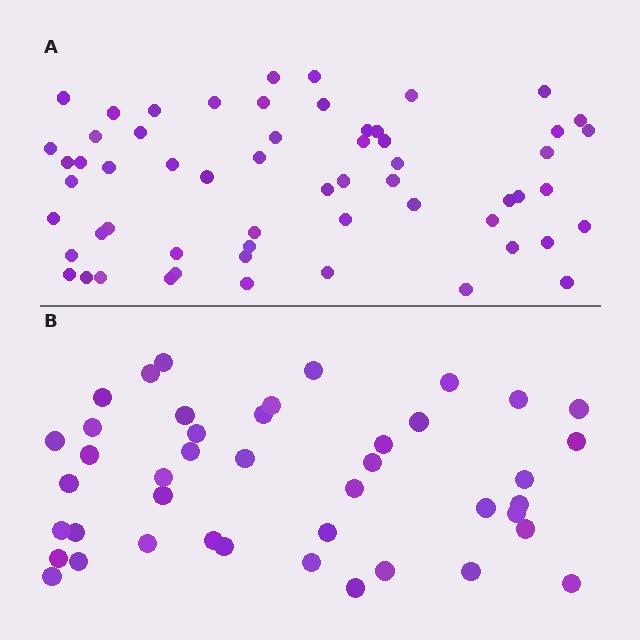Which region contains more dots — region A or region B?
Region A (the top region) has more dots.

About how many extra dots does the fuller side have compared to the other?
Region A has approximately 15 more dots than region B.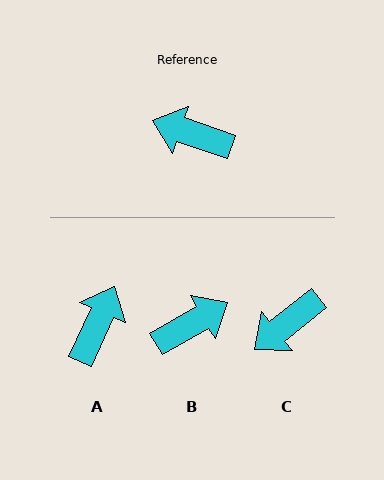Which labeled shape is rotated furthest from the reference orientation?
B, about 131 degrees away.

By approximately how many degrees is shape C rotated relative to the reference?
Approximately 57 degrees counter-clockwise.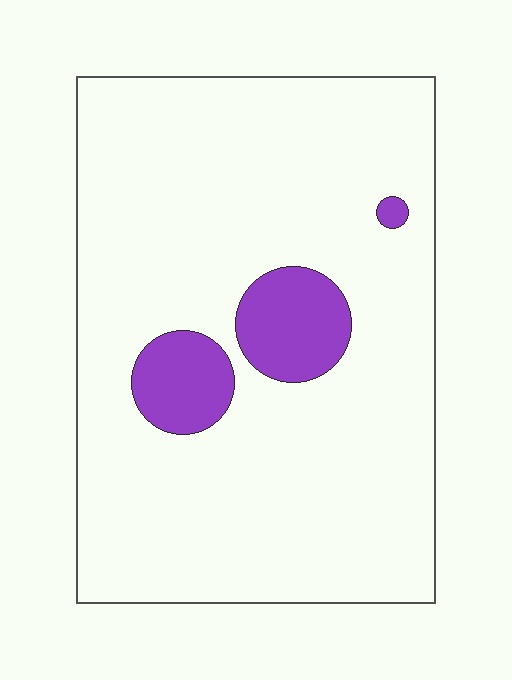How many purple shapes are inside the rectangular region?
3.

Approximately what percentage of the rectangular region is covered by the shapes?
Approximately 10%.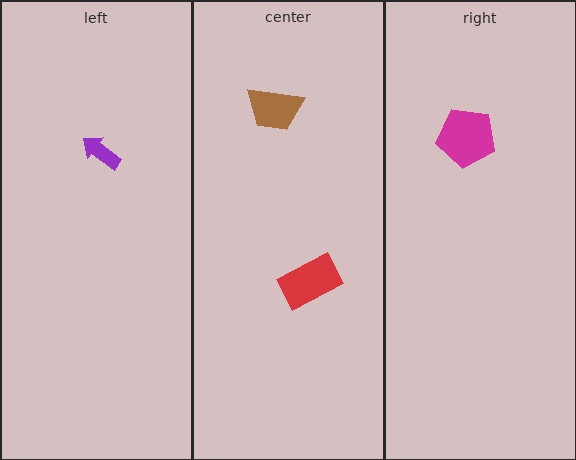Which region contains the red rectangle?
The center region.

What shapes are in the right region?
The magenta pentagon.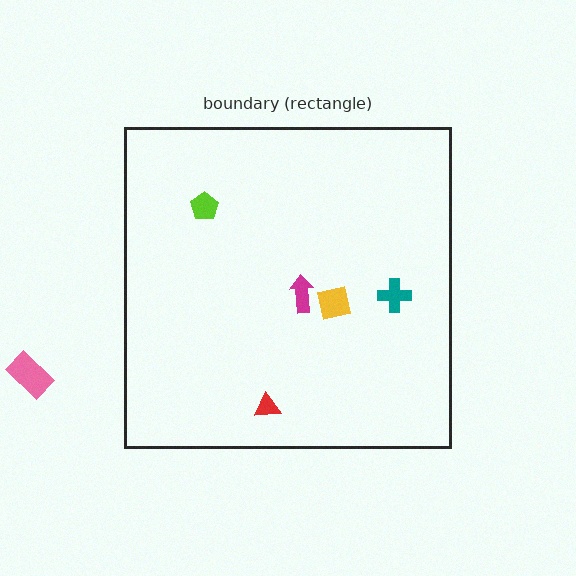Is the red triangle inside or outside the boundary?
Inside.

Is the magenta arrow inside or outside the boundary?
Inside.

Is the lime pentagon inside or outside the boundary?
Inside.